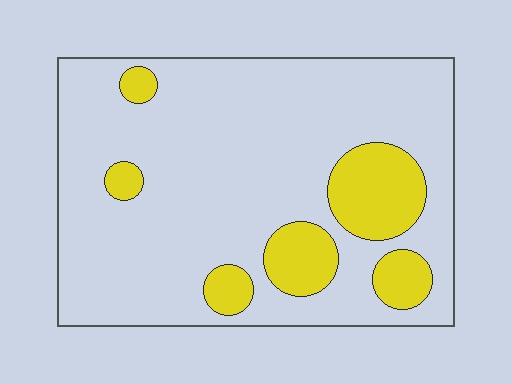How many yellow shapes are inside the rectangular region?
6.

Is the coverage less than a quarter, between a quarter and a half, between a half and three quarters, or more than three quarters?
Less than a quarter.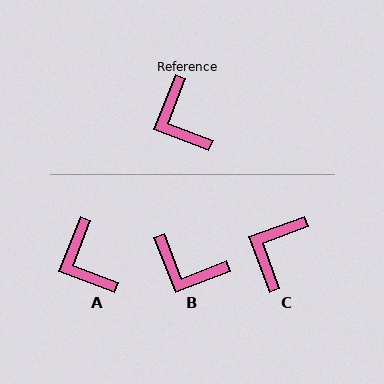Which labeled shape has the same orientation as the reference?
A.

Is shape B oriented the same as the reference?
No, it is off by about 42 degrees.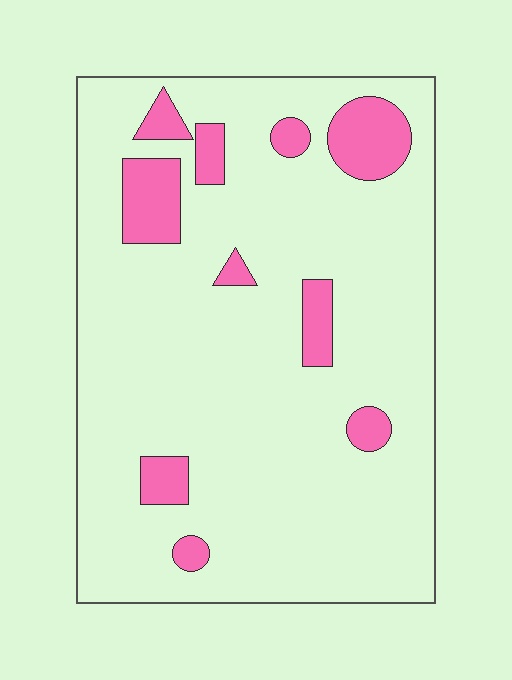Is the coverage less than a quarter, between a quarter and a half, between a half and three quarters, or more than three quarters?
Less than a quarter.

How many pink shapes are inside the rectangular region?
10.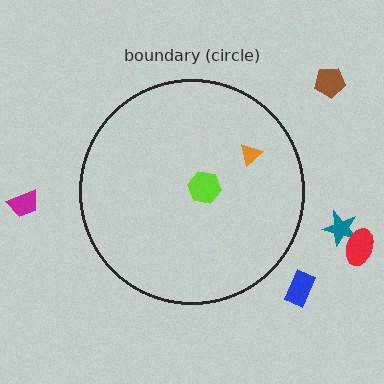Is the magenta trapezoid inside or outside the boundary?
Outside.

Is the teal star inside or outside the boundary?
Outside.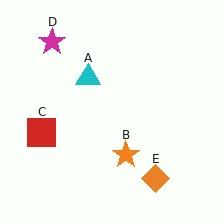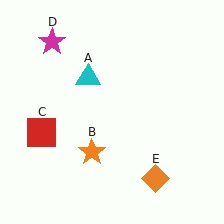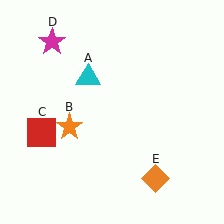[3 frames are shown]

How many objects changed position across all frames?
1 object changed position: orange star (object B).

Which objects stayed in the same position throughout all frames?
Cyan triangle (object A) and red square (object C) and magenta star (object D) and orange diamond (object E) remained stationary.